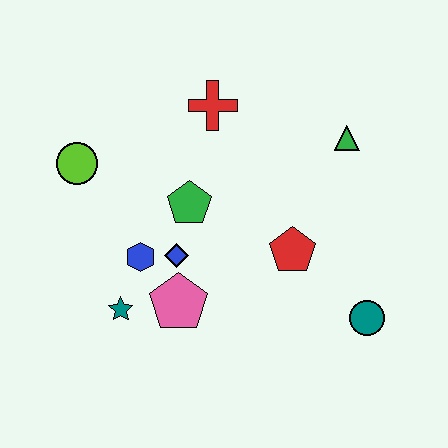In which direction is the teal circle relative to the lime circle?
The teal circle is to the right of the lime circle.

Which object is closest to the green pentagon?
The blue diamond is closest to the green pentagon.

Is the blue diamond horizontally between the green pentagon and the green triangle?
No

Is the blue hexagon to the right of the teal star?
Yes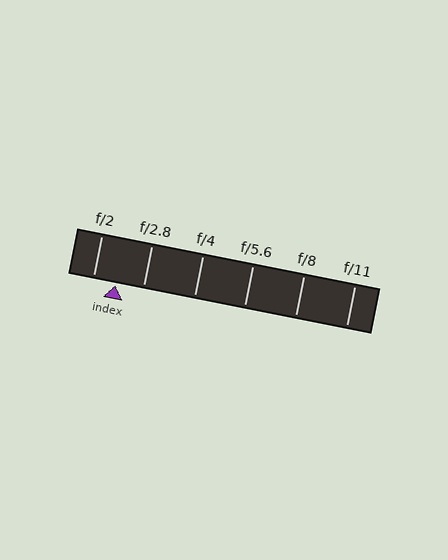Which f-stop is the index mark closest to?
The index mark is closest to f/2.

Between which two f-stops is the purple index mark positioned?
The index mark is between f/2 and f/2.8.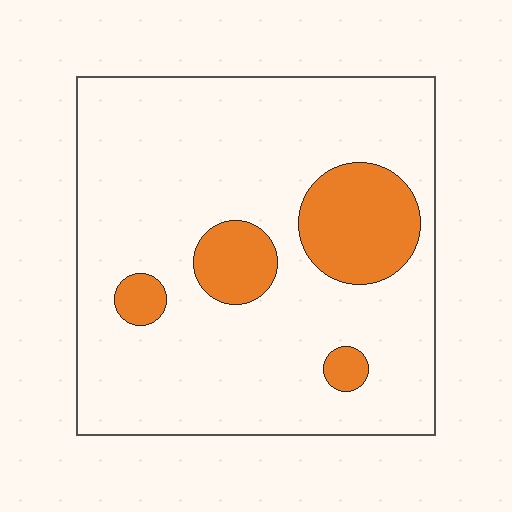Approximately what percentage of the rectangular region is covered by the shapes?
Approximately 15%.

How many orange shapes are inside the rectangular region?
4.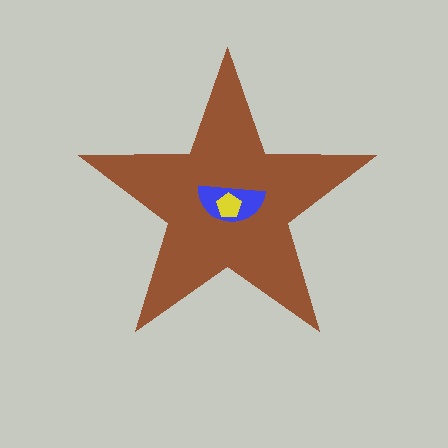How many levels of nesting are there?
3.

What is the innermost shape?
The yellow pentagon.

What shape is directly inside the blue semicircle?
The yellow pentagon.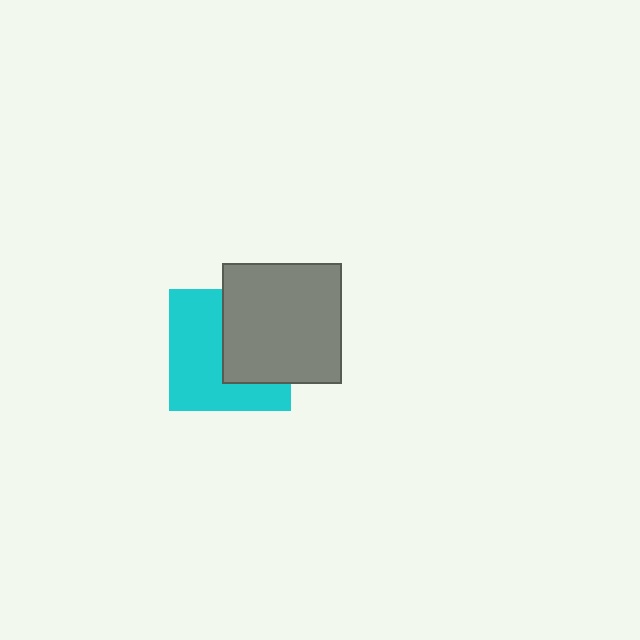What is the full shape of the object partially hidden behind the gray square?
The partially hidden object is a cyan square.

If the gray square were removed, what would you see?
You would see the complete cyan square.